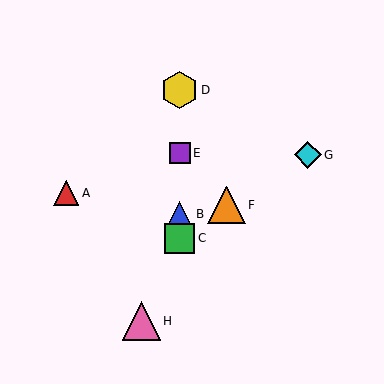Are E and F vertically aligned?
No, E is at x≈180 and F is at x≈227.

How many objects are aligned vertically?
4 objects (B, C, D, E) are aligned vertically.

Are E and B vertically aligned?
Yes, both are at x≈180.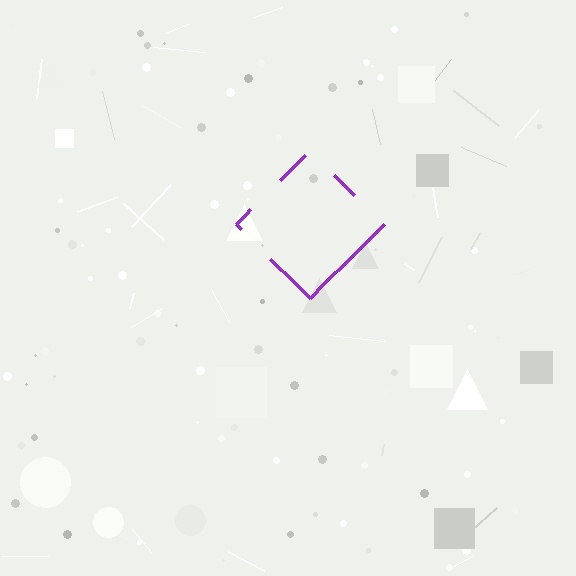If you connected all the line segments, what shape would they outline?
They would outline a diamond.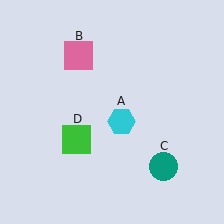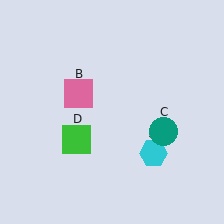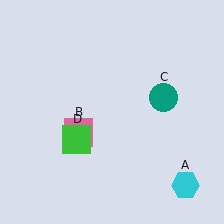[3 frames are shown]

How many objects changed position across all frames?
3 objects changed position: cyan hexagon (object A), pink square (object B), teal circle (object C).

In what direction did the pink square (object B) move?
The pink square (object B) moved down.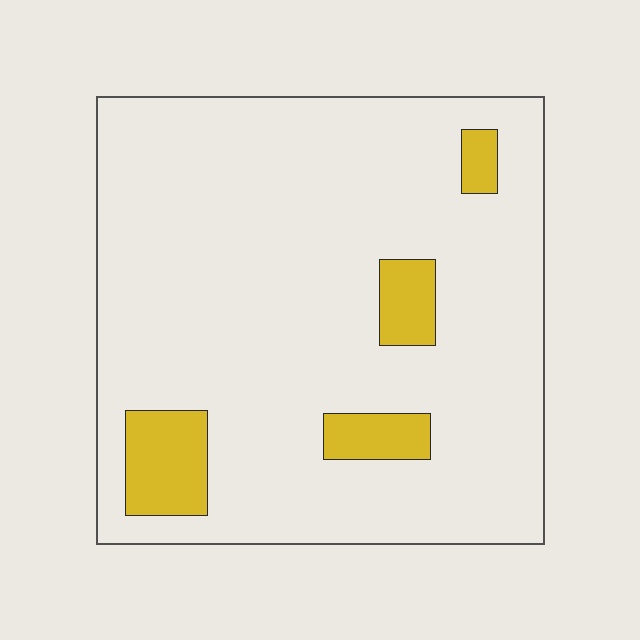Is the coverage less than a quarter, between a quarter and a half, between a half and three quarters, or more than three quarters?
Less than a quarter.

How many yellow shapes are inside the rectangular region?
4.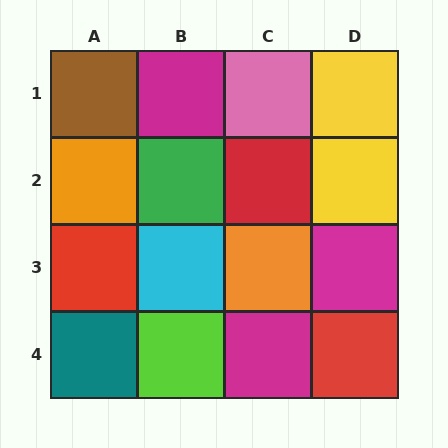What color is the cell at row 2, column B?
Green.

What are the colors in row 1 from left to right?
Brown, magenta, pink, yellow.